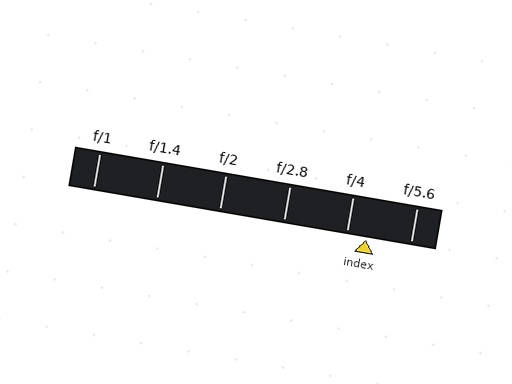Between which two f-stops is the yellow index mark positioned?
The index mark is between f/4 and f/5.6.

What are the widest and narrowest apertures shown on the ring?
The widest aperture shown is f/1 and the narrowest is f/5.6.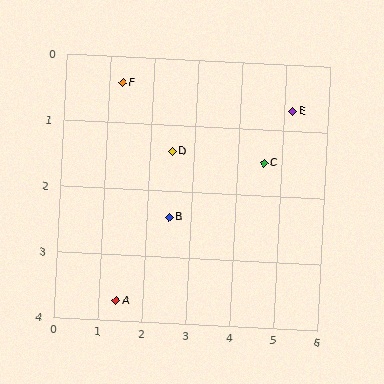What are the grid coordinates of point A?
Point A is at approximately (1.4, 3.7).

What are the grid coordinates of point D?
Point D is at approximately (2.5, 1.4).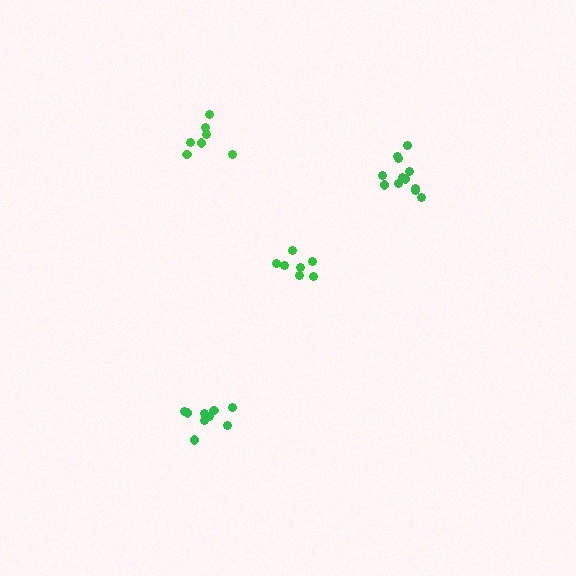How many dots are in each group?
Group 1: 9 dots, Group 2: 12 dots, Group 3: 7 dots, Group 4: 7 dots (35 total).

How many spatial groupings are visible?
There are 4 spatial groupings.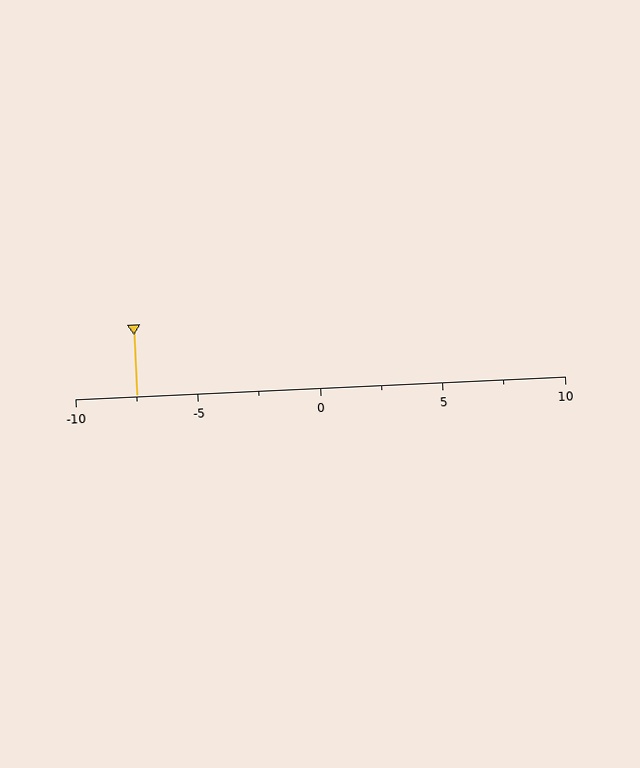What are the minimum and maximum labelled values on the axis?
The axis runs from -10 to 10.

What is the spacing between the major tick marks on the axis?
The major ticks are spaced 5 apart.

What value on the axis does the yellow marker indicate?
The marker indicates approximately -7.5.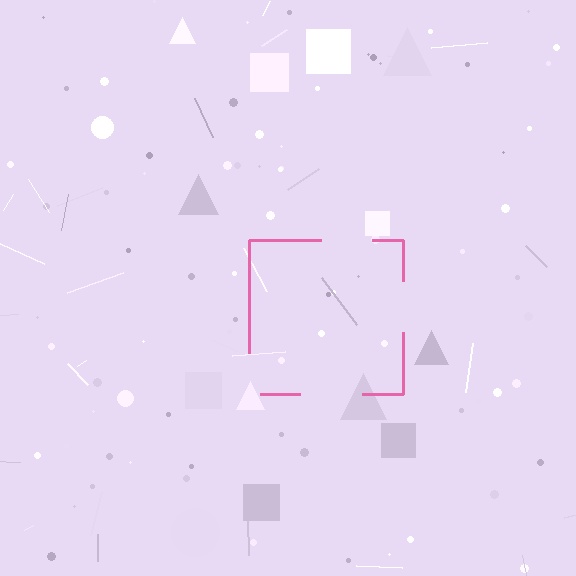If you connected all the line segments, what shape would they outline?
They would outline a square.